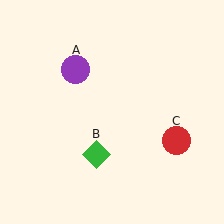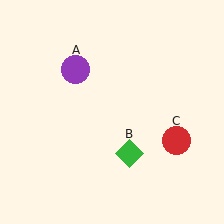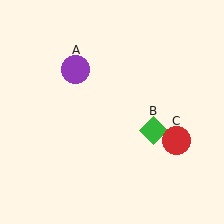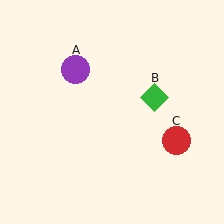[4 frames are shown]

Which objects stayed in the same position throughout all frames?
Purple circle (object A) and red circle (object C) remained stationary.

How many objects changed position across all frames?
1 object changed position: green diamond (object B).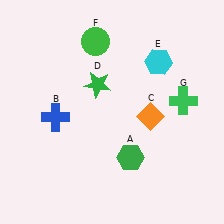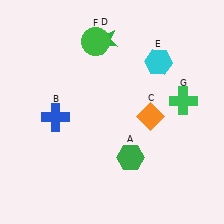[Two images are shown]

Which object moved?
The green star (D) moved up.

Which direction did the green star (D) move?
The green star (D) moved up.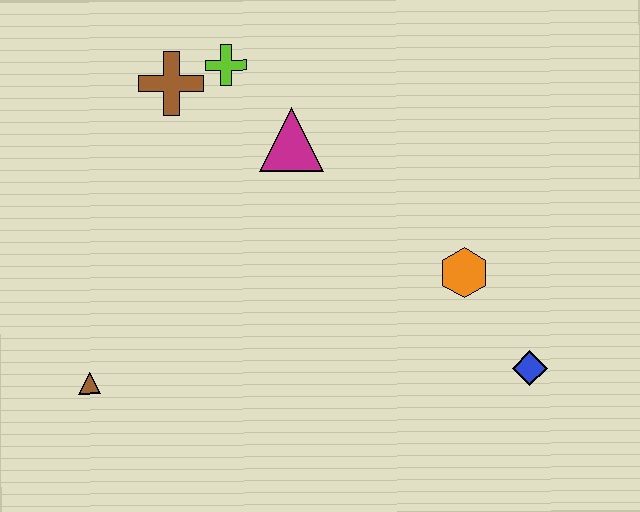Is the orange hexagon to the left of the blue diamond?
Yes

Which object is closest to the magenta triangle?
The lime cross is closest to the magenta triangle.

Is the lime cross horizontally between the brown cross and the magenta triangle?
Yes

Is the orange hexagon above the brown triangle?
Yes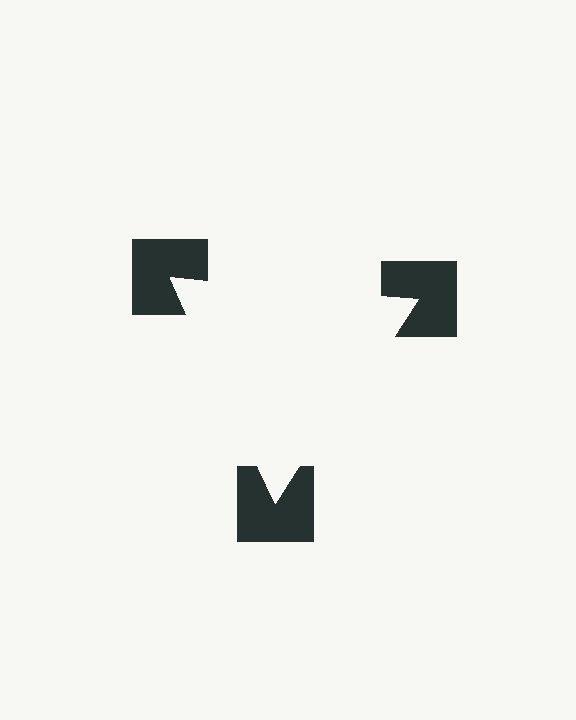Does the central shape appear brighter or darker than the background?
It typically appears slightly brighter than the background, even though no actual brightness change is drawn.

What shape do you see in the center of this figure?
An illusory triangle — its edges are inferred from the aligned wedge cuts in the notched squares, not physically drawn.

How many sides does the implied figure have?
3 sides.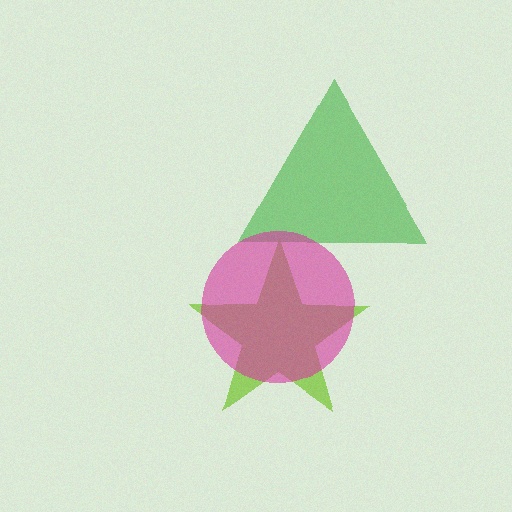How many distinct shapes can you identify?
There are 3 distinct shapes: a green triangle, a lime star, a magenta circle.